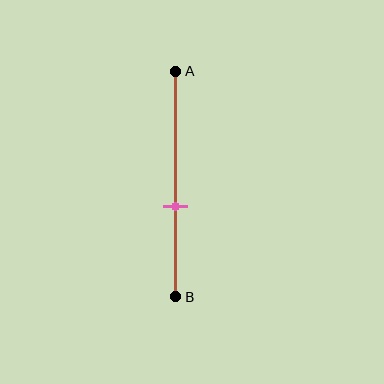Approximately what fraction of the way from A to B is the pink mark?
The pink mark is approximately 60% of the way from A to B.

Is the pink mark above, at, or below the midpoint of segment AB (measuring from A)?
The pink mark is below the midpoint of segment AB.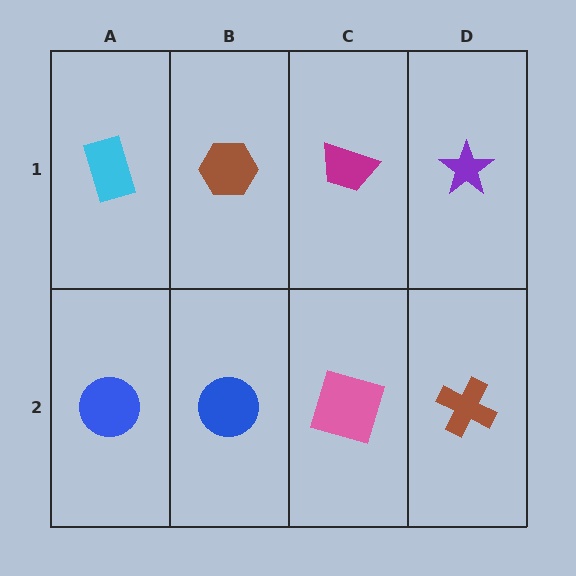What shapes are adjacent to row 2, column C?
A magenta trapezoid (row 1, column C), a blue circle (row 2, column B), a brown cross (row 2, column D).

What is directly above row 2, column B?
A brown hexagon.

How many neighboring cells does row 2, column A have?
2.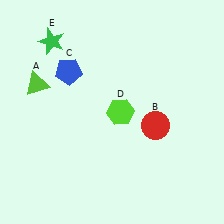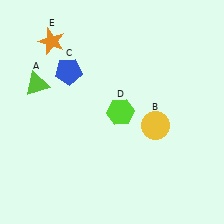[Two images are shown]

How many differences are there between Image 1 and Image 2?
There are 2 differences between the two images.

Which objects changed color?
B changed from red to yellow. E changed from green to orange.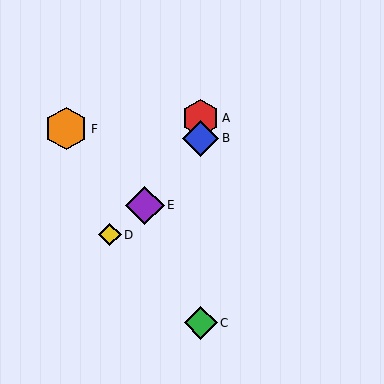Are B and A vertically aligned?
Yes, both are at x≈201.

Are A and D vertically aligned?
No, A is at x≈201 and D is at x≈110.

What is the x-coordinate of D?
Object D is at x≈110.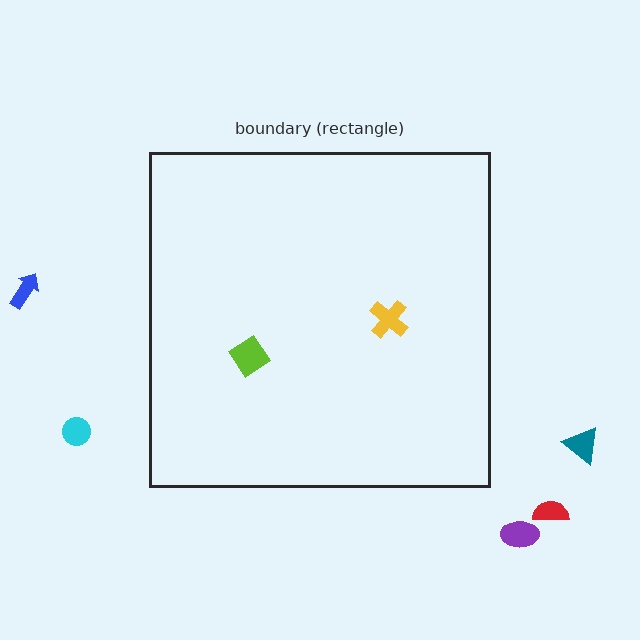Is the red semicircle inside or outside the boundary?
Outside.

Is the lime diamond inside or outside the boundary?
Inside.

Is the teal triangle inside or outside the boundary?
Outside.